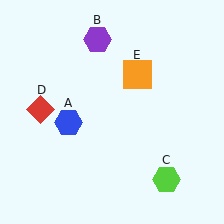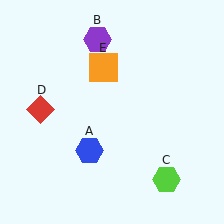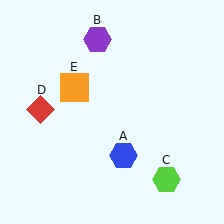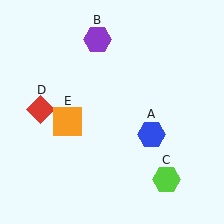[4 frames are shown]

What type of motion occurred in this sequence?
The blue hexagon (object A), orange square (object E) rotated counterclockwise around the center of the scene.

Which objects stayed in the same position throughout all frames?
Purple hexagon (object B) and lime hexagon (object C) and red diamond (object D) remained stationary.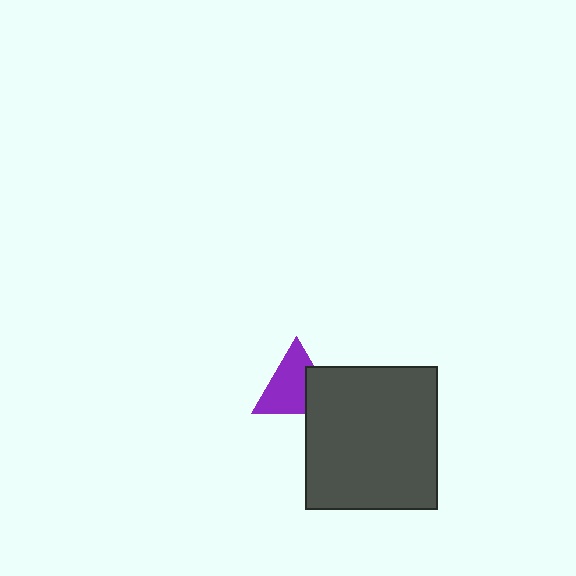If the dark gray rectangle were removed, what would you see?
You would see the complete purple triangle.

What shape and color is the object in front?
The object in front is a dark gray rectangle.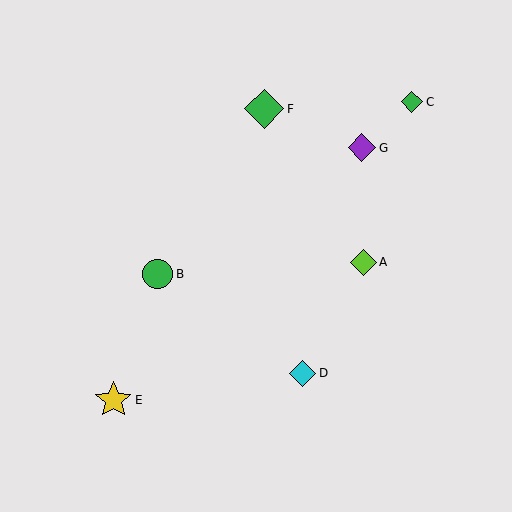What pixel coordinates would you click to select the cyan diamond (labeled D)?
Click at (303, 373) to select the cyan diamond D.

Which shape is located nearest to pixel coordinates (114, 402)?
The yellow star (labeled E) at (113, 400) is nearest to that location.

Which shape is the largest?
The green diamond (labeled F) is the largest.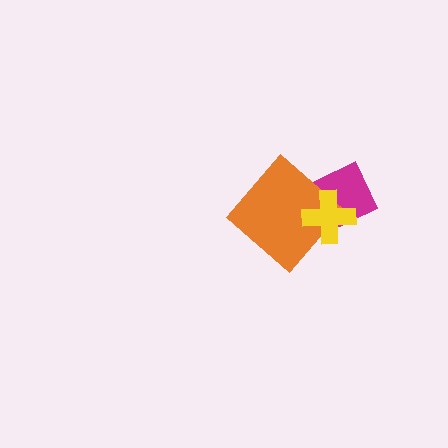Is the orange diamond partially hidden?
Yes, it is partially covered by another shape.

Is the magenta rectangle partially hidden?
Yes, it is partially covered by another shape.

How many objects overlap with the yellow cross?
2 objects overlap with the yellow cross.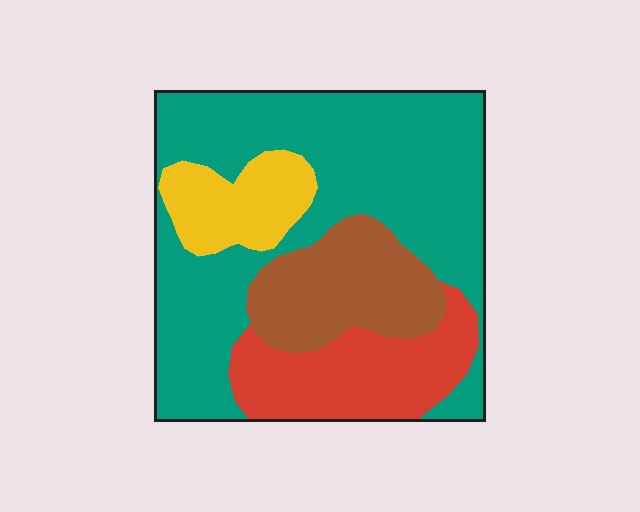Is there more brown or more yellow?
Brown.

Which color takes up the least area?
Yellow, at roughly 10%.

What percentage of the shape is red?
Red covers about 20% of the shape.